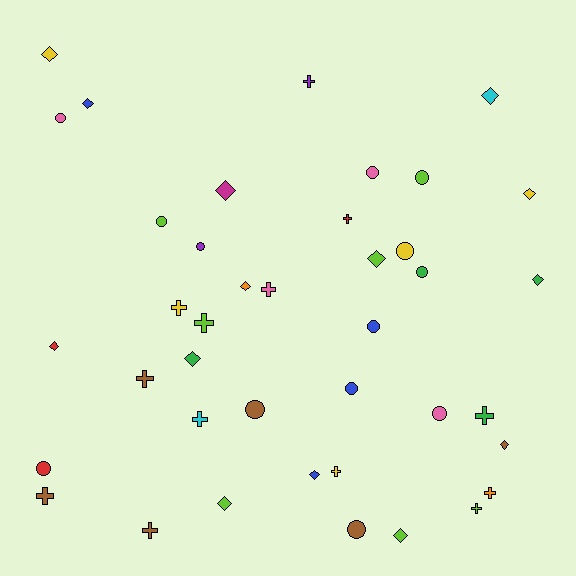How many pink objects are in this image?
There are 4 pink objects.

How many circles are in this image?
There are 13 circles.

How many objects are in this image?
There are 40 objects.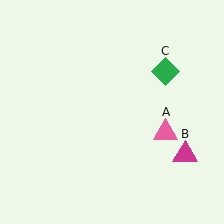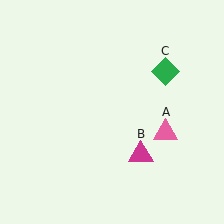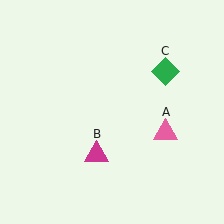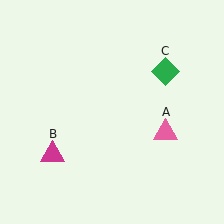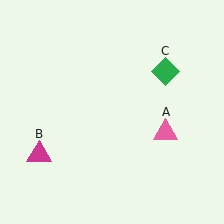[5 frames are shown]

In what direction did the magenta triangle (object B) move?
The magenta triangle (object B) moved left.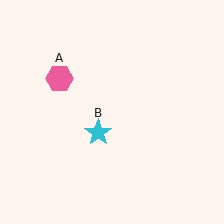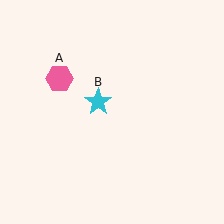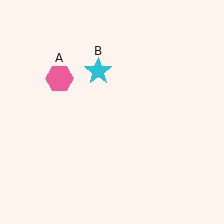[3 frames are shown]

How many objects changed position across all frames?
1 object changed position: cyan star (object B).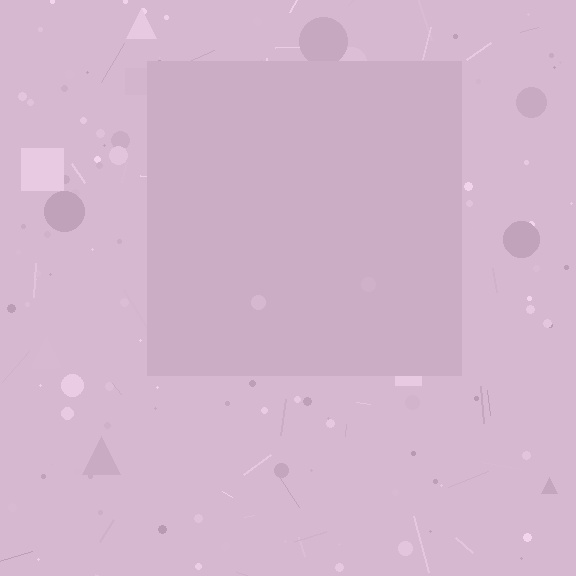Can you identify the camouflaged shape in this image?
The camouflaged shape is a square.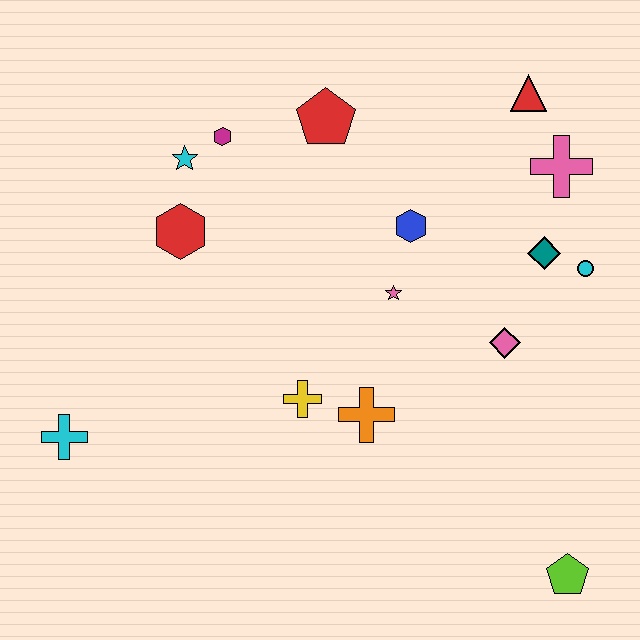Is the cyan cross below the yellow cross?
Yes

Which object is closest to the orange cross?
The yellow cross is closest to the orange cross.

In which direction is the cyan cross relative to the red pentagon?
The cyan cross is below the red pentagon.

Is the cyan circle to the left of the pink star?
No